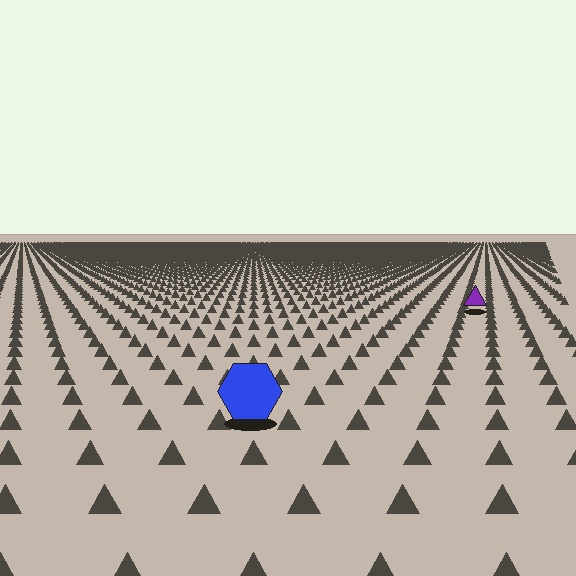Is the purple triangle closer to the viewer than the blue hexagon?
No. The blue hexagon is closer — you can tell from the texture gradient: the ground texture is coarser near it.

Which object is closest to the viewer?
The blue hexagon is closest. The texture marks near it are larger and more spread out.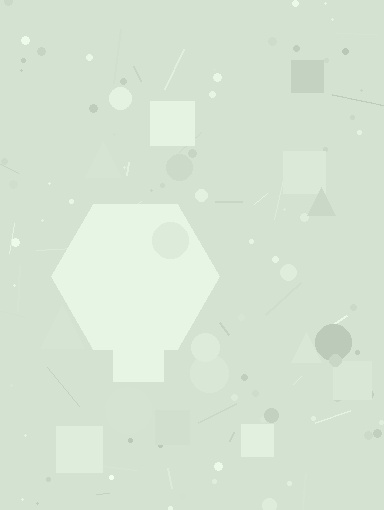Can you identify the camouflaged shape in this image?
The camouflaged shape is a hexagon.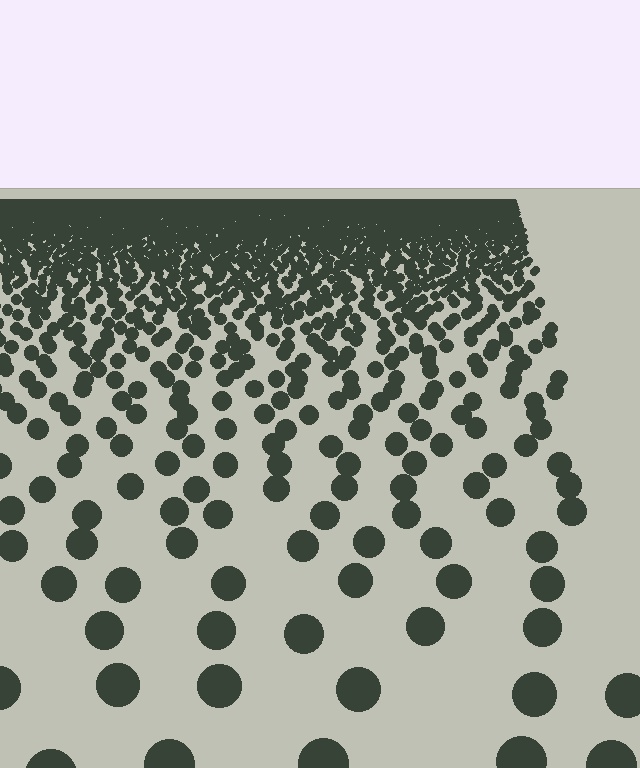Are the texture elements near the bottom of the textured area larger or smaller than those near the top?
Larger. Near the bottom, elements are closer to the viewer and appear at a bigger on-screen size.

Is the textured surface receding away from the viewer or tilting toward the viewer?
The surface is receding away from the viewer. Texture elements get smaller and denser toward the top.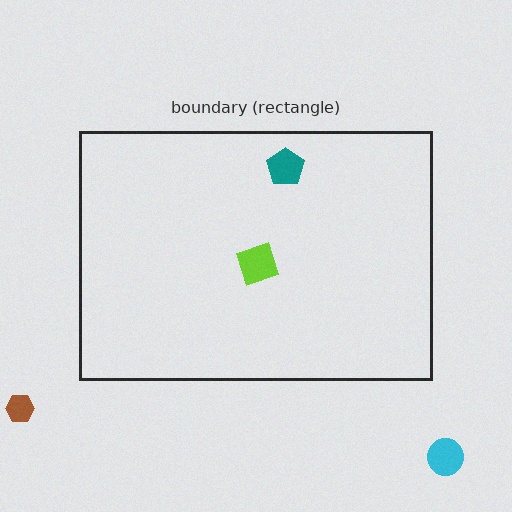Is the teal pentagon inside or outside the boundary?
Inside.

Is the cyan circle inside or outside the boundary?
Outside.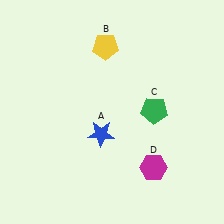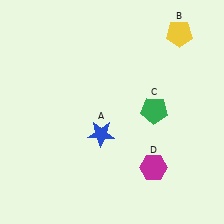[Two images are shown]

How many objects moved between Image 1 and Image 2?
1 object moved between the two images.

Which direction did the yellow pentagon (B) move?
The yellow pentagon (B) moved right.